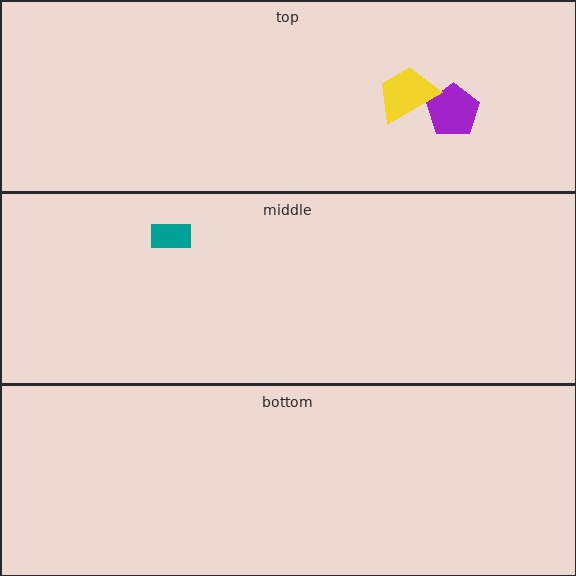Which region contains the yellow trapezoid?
The top region.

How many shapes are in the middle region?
1.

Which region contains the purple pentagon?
The top region.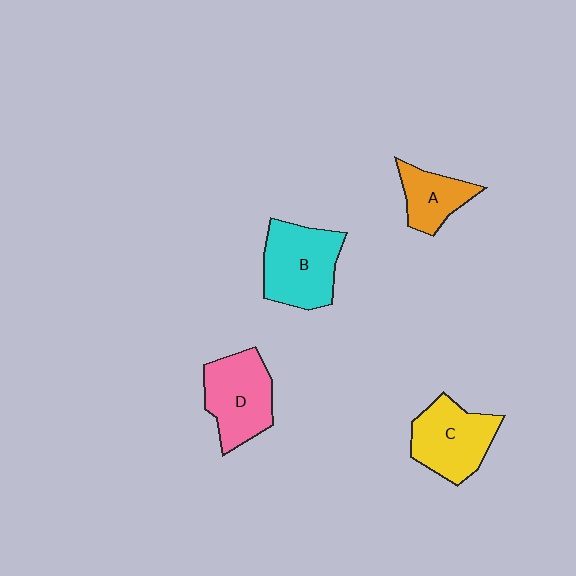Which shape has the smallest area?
Shape A (orange).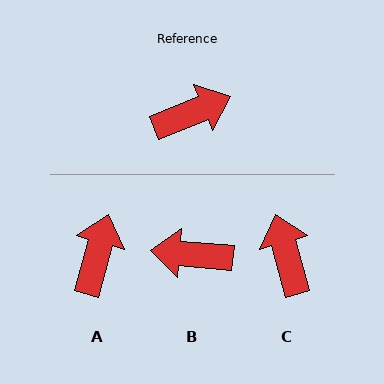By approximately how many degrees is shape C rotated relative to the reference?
Approximately 83 degrees counter-clockwise.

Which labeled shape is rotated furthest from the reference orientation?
B, about 152 degrees away.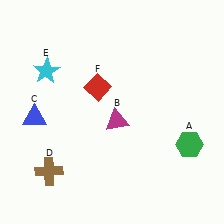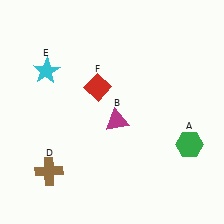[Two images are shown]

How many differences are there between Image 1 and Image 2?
There is 1 difference between the two images.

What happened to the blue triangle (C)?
The blue triangle (C) was removed in Image 2. It was in the bottom-left area of Image 1.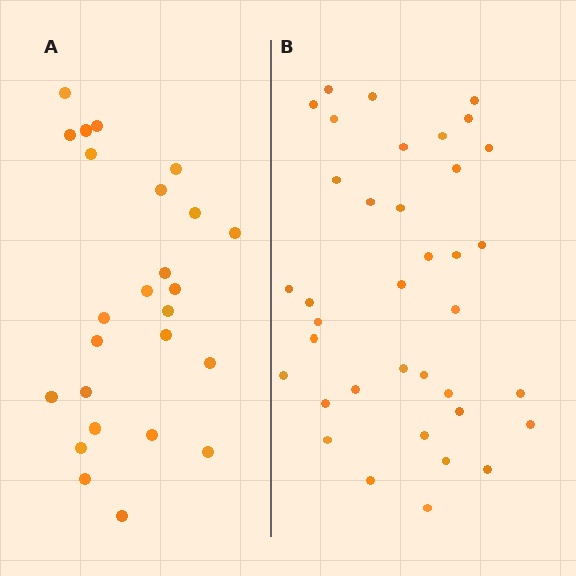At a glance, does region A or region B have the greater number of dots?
Region B (the right region) has more dots.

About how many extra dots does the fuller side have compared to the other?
Region B has roughly 12 or so more dots than region A.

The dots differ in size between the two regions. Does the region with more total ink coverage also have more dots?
No. Region A has more total ink coverage because its dots are larger, but region B actually contains more individual dots. Total area can be misleading — the number of items is what matters here.